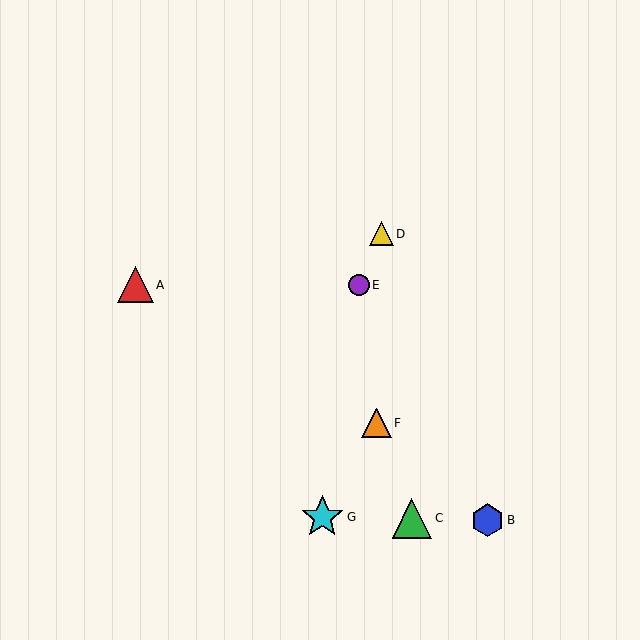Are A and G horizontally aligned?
No, A is at y≈285 and G is at y≈517.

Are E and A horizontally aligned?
Yes, both are at y≈285.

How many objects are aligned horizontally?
2 objects (A, E) are aligned horizontally.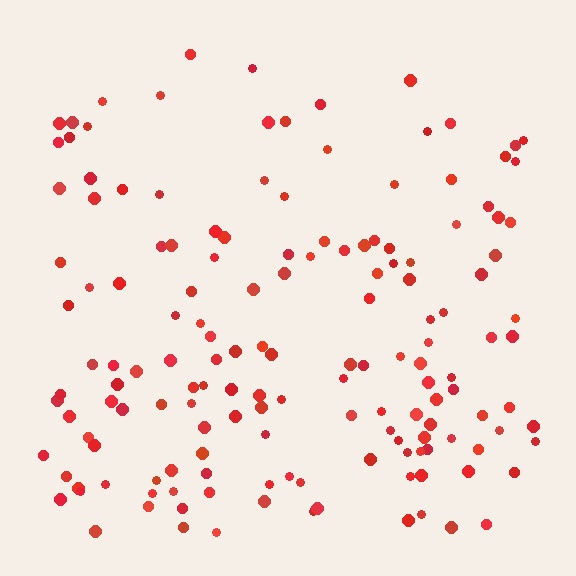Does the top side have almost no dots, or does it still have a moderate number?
Still a moderate number, just noticeably fewer than the bottom.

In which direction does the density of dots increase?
From top to bottom, with the bottom side densest.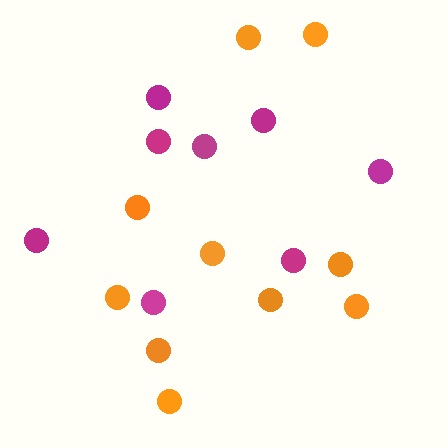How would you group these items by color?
There are 2 groups: one group of orange circles (10) and one group of magenta circles (8).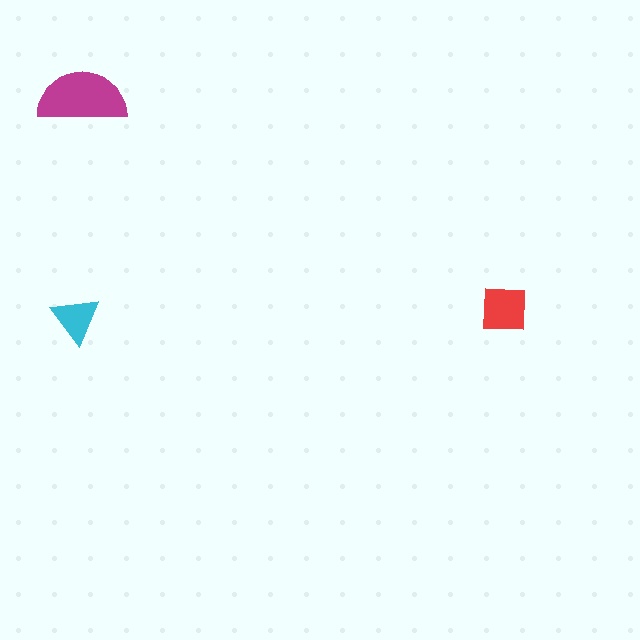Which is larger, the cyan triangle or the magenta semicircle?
The magenta semicircle.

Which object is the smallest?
The cyan triangle.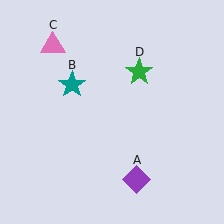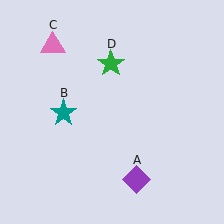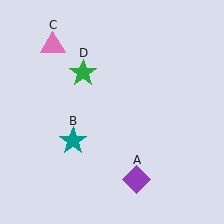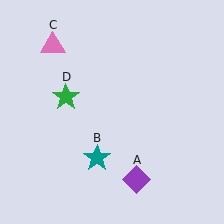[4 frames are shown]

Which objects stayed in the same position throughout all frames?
Purple diamond (object A) and pink triangle (object C) remained stationary.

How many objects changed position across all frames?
2 objects changed position: teal star (object B), green star (object D).